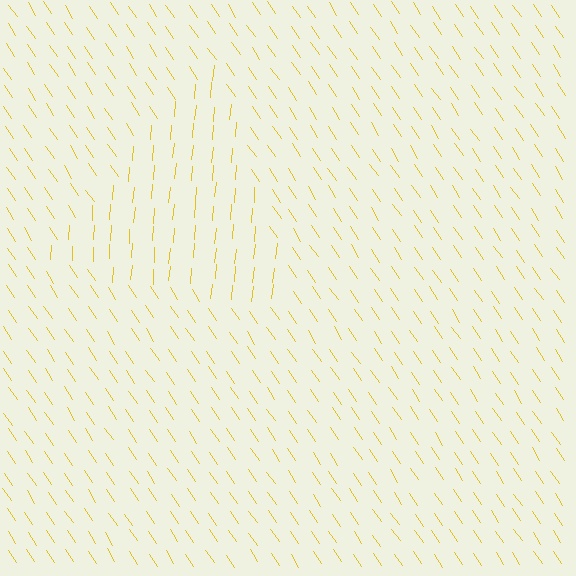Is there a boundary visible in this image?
Yes, there is a texture boundary formed by a change in line orientation.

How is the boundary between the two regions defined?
The boundary is defined purely by a change in line orientation (approximately 39 degrees difference). All lines are the same color and thickness.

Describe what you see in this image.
The image is filled with small yellow line segments. A triangle region in the image has lines oriented differently from the surrounding lines, creating a visible texture boundary.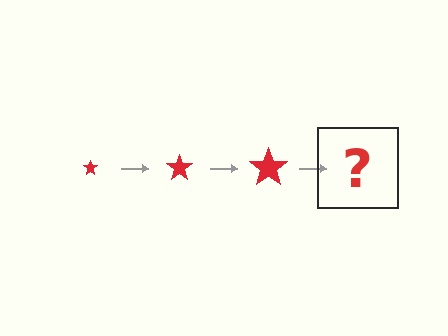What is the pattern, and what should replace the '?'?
The pattern is that the star gets progressively larger each step. The '?' should be a red star, larger than the previous one.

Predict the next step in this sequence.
The next step is a red star, larger than the previous one.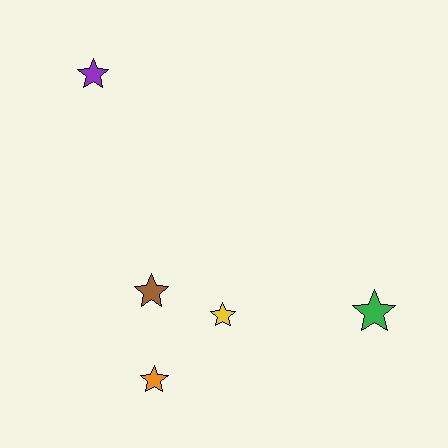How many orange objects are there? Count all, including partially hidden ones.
There is 1 orange object.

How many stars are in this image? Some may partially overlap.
There are 5 stars.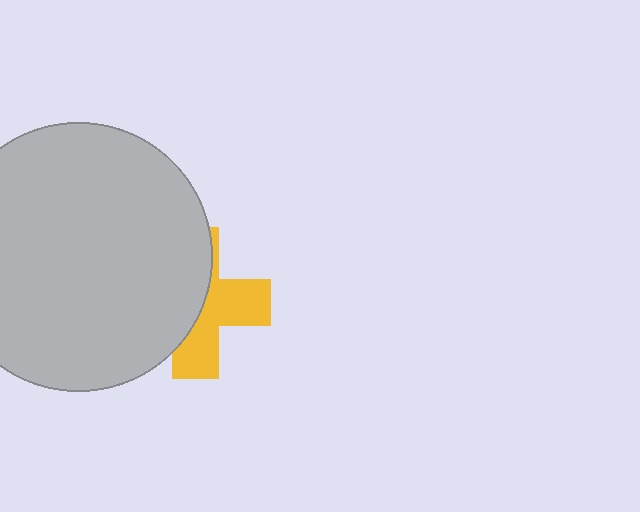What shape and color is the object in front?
The object in front is a light gray circle.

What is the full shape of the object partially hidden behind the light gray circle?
The partially hidden object is a yellow cross.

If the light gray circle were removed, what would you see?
You would see the complete yellow cross.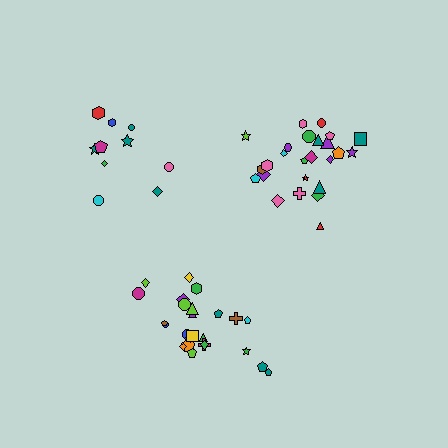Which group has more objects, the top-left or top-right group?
The top-right group.